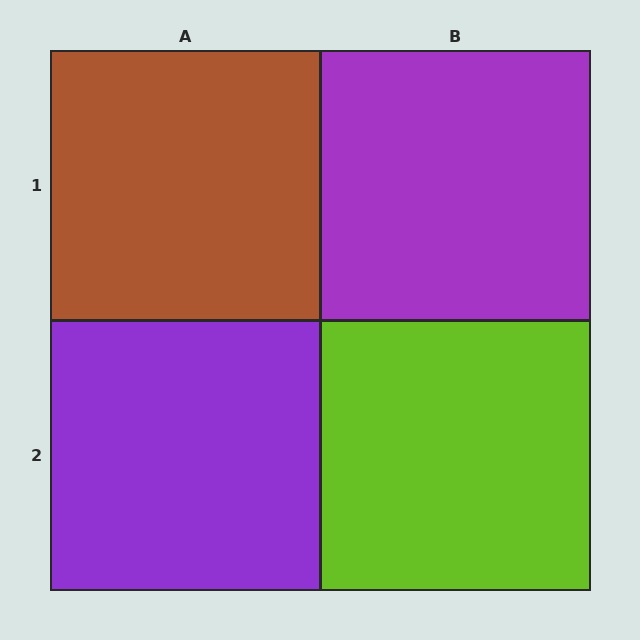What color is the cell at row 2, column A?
Purple.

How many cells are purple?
2 cells are purple.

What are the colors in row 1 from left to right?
Brown, purple.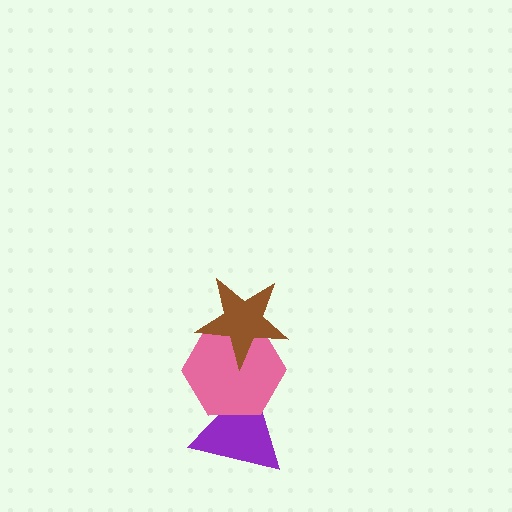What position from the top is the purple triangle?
The purple triangle is 3rd from the top.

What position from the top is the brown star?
The brown star is 1st from the top.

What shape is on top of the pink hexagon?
The brown star is on top of the pink hexagon.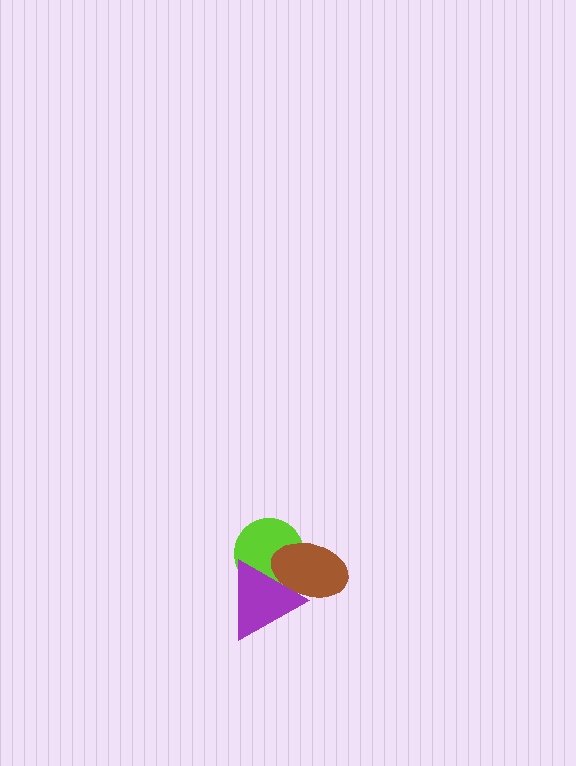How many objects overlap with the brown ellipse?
2 objects overlap with the brown ellipse.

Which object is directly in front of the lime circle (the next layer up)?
The brown ellipse is directly in front of the lime circle.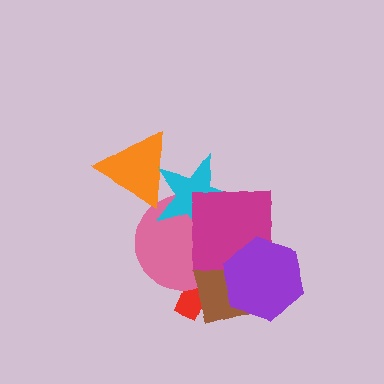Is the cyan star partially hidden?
Yes, it is partially covered by another shape.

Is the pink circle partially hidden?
Yes, it is partially covered by another shape.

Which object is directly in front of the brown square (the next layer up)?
The magenta square is directly in front of the brown square.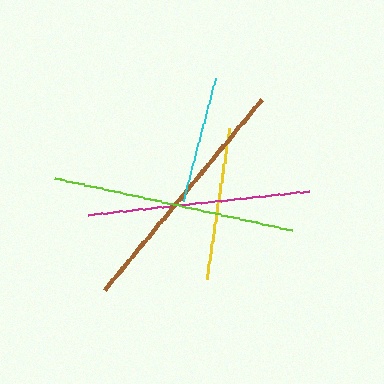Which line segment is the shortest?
The cyan line is the shortest at approximately 126 pixels.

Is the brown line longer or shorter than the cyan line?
The brown line is longer than the cyan line.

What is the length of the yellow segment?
The yellow segment is approximately 153 pixels long.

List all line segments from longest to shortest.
From longest to shortest: brown, lime, magenta, yellow, cyan.